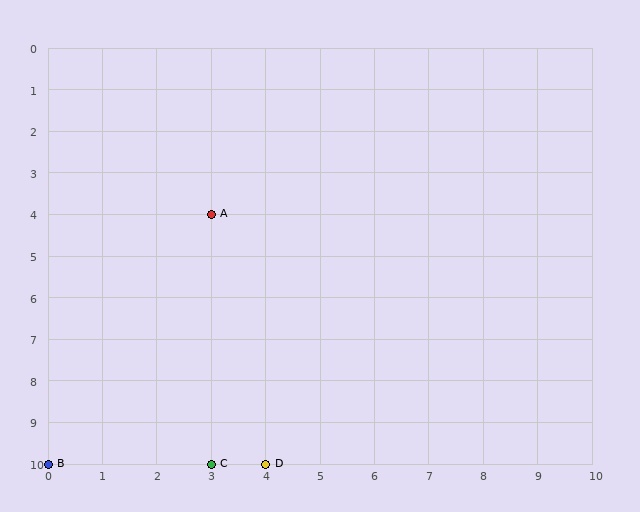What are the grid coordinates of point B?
Point B is at grid coordinates (0, 10).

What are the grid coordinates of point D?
Point D is at grid coordinates (4, 10).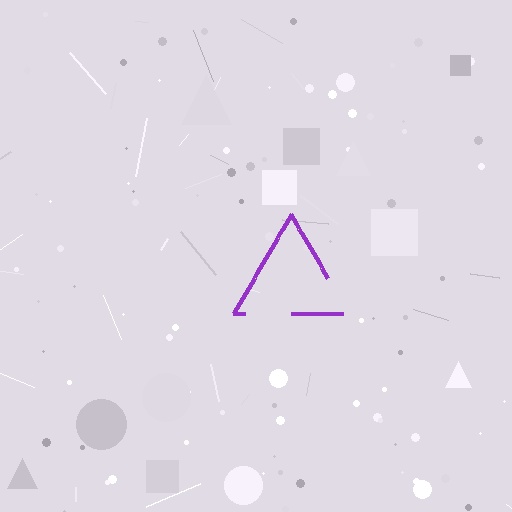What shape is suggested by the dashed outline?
The dashed outline suggests a triangle.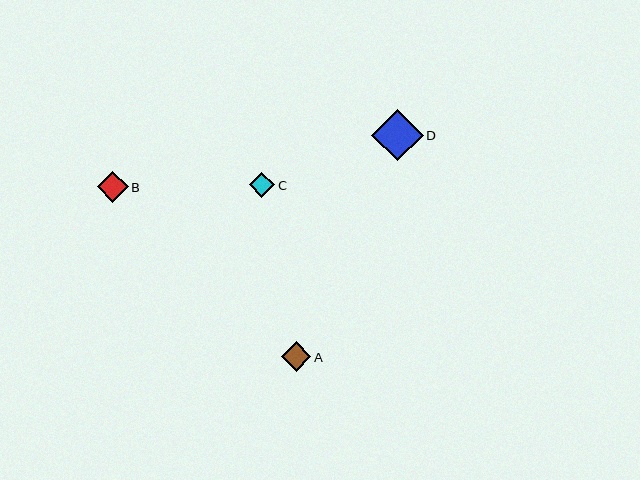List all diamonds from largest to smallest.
From largest to smallest: D, B, A, C.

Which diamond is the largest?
Diamond D is the largest with a size of approximately 52 pixels.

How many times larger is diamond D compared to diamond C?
Diamond D is approximately 2.0 times the size of diamond C.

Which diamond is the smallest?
Diamond C is the smallest with a size of approximately 26 pixels.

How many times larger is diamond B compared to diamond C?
Diamond B is approximately 1.2 times the size of diamond C.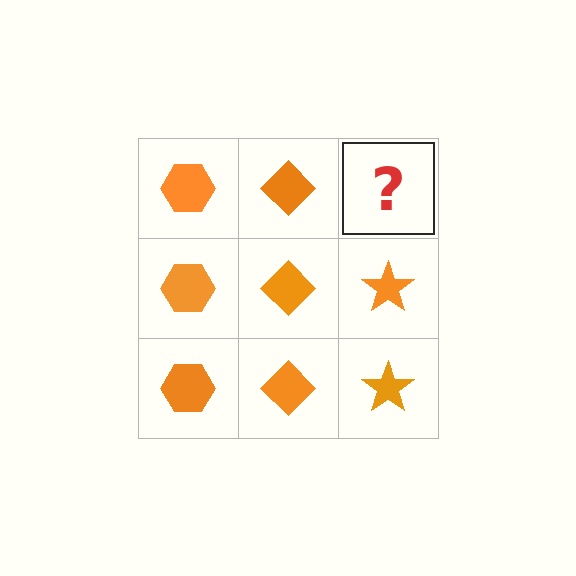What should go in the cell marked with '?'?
The missing cell should contain an orange star.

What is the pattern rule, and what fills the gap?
The rule is that each column has a consistent shape. The gap should be filled with an orange star.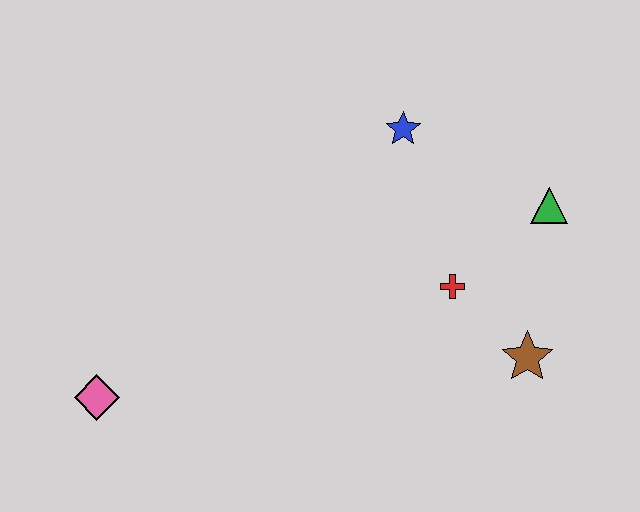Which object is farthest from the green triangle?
The pink diamond is farthest from the green triangle.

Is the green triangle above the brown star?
Yes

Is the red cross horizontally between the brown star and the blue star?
Yes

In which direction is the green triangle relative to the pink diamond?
The green triangle is to the right of the pink diamond.